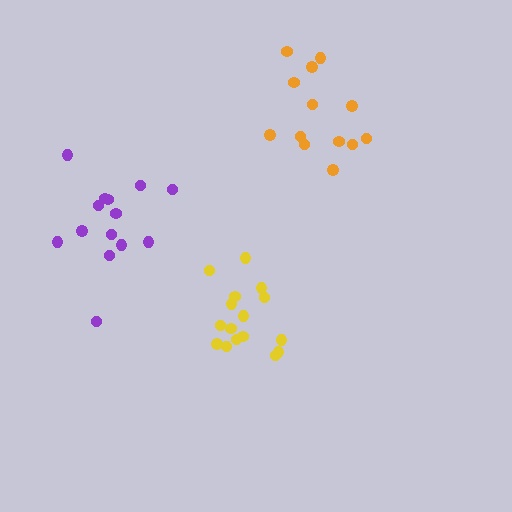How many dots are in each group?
Group 1: 13 dots, Group 2: 16 dots, Group 3: 14 dots (43 total).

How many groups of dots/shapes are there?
There are 3 groups.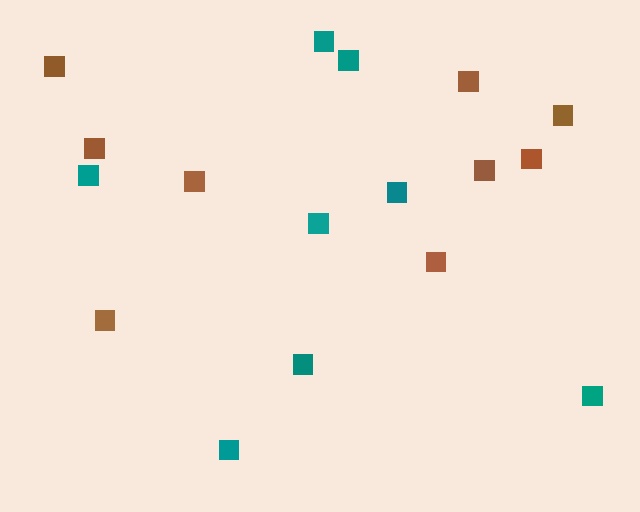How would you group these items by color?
There are 2 groups: one group of teal squares (8) and one group of brown squares (9).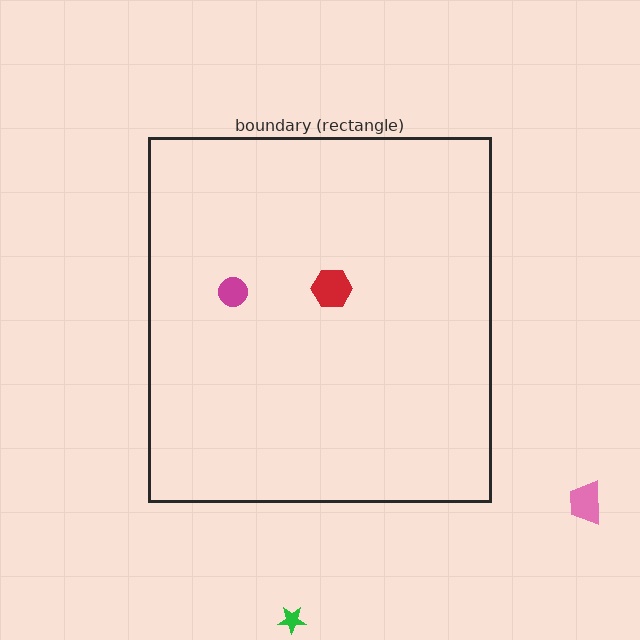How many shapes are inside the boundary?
2 inside, 2 outside.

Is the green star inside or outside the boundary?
Outside.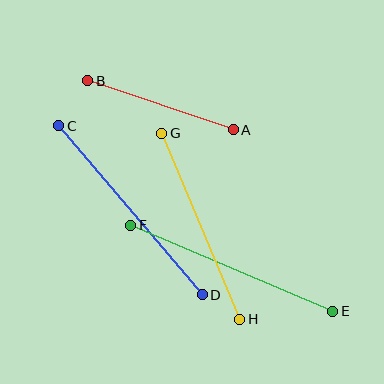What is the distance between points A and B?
The distance is approximately 153 pixels.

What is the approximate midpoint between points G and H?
The midpoint is at approximately (201, 226) pixels.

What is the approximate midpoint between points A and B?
The midpoint is at approximately (161, 105) pixels.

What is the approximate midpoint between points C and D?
The midpoint is at approximately (131, 210) pixels.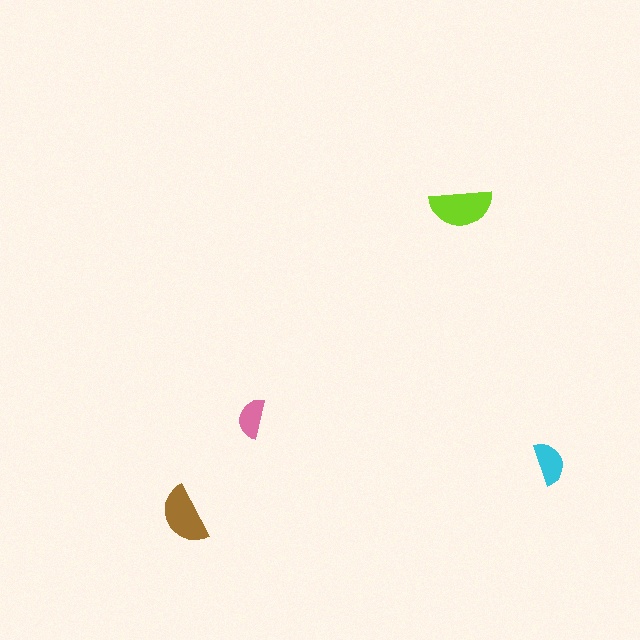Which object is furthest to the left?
The brown semicircle is leftmost.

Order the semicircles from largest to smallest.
the lime one, the brown one, the cyan one, the pink one.